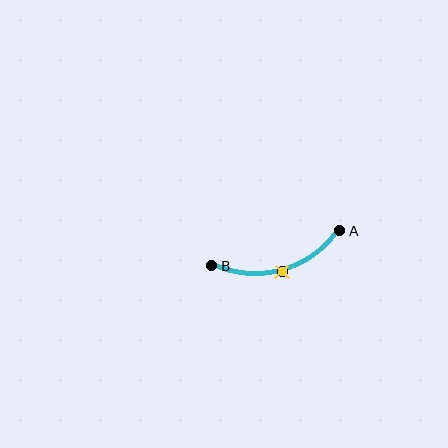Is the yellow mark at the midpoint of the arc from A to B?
Yes. The yellow mark lies on the arc at equal arc-length from both A and B — it is the arc midpoint.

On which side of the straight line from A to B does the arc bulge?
The arc bulges below the straight line connecting A and B.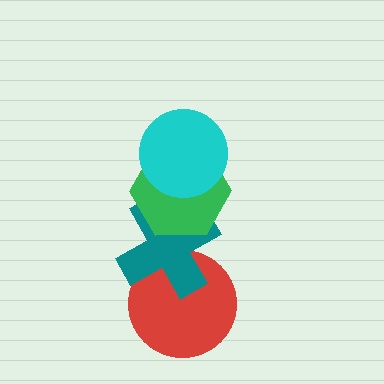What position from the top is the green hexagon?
The green hexagon is 2nd from the top.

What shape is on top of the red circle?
The teal cross is on top of the red circle.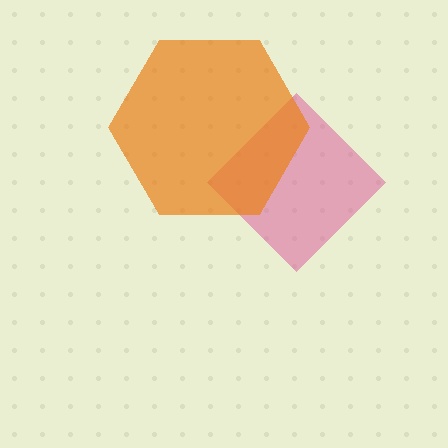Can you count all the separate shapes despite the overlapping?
Yes, there are 2 separate shapes.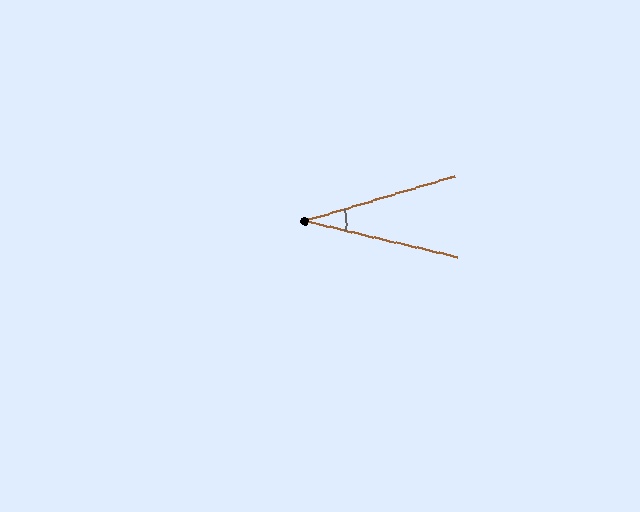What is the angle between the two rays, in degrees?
Approximately 30 degrees.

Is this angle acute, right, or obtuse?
It is acute.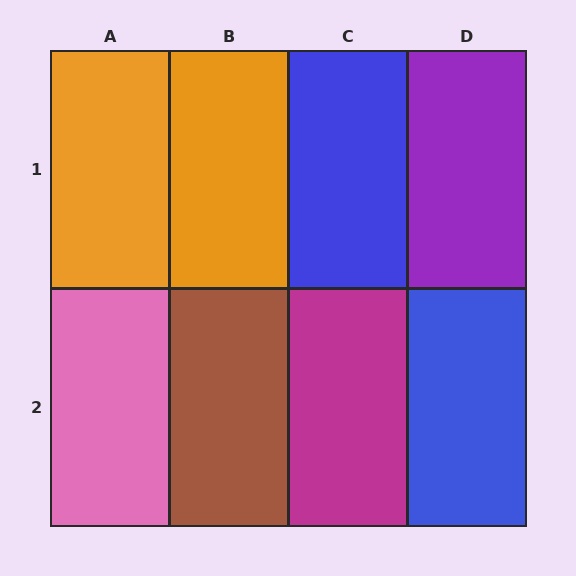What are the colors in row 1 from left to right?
Orange, orange, blue, purple.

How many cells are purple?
1 cell is purple.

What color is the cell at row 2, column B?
Brown.